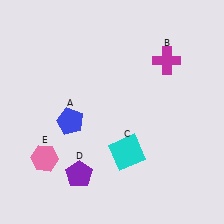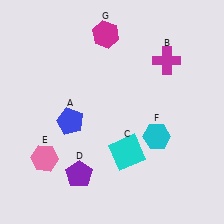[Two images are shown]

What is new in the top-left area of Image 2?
A magenta hexagon (G) was added in the top-left area of Image 2.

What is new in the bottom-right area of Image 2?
A cyan hexagon (F) was added in the bottom-right area of Image 2.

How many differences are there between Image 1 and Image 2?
There are 2 differences between the two images.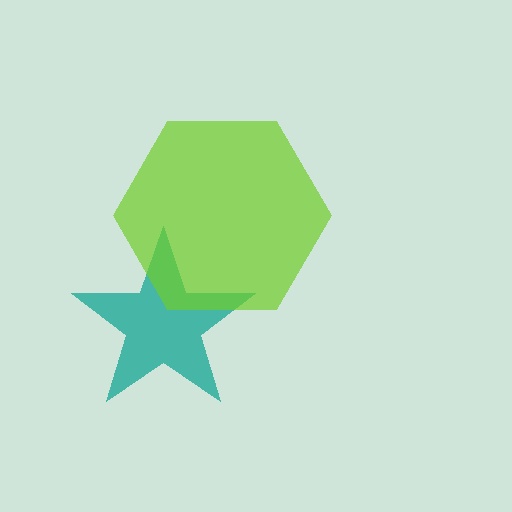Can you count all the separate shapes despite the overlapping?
Yes, there are 2 separate shapes.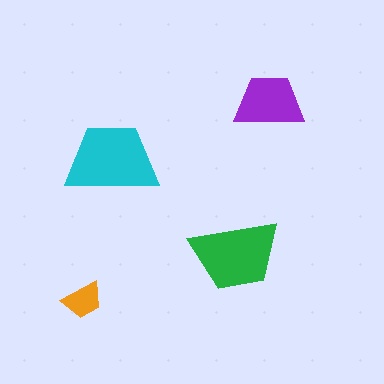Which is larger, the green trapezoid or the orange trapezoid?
The green one.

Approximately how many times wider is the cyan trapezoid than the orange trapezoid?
About 2.5 times wider.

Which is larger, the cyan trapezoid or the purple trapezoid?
The cyan one.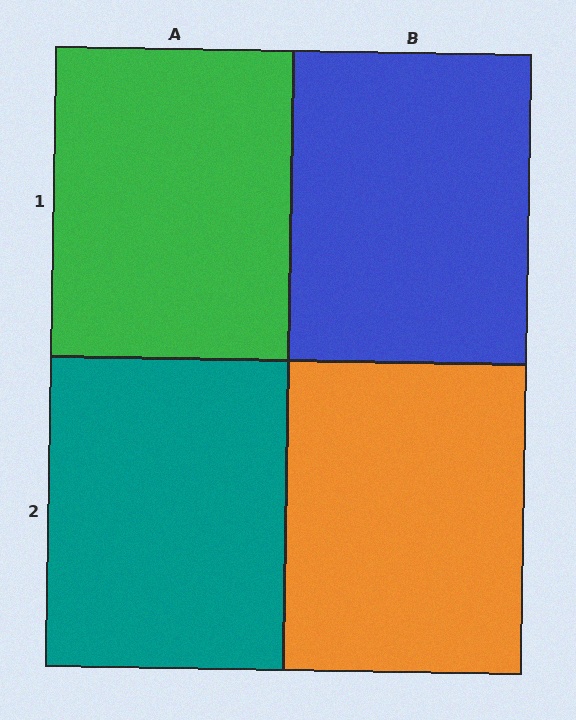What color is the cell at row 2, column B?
Orange.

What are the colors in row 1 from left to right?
Green, blue.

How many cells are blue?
1 cell is blue.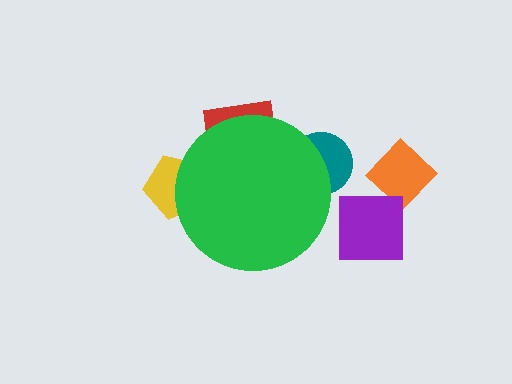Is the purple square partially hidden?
No, the purple square is fully visible.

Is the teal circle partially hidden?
Yes, the teal circle is partially hidden behind the green circle.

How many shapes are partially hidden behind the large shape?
3 shapes are partially hidden.